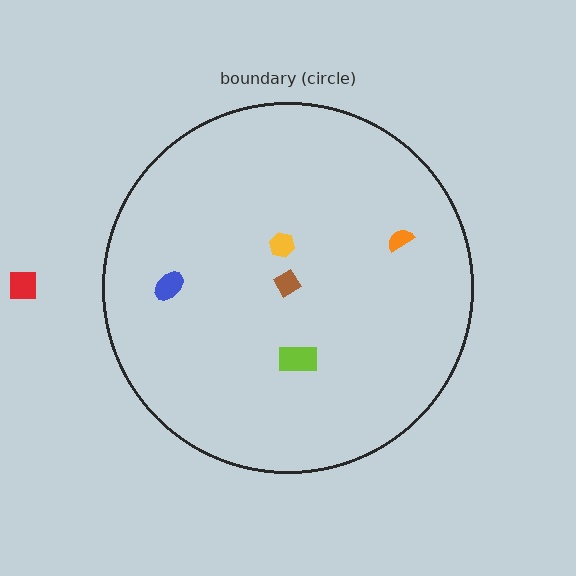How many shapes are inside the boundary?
5 inside, 1 outside.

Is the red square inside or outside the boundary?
Outside.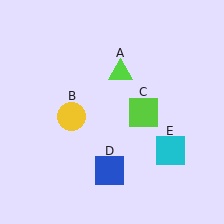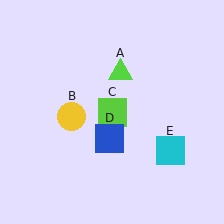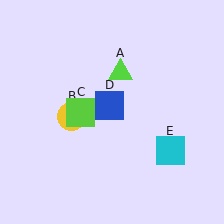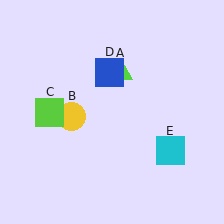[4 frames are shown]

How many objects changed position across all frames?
2 objects changed position: lime square (object C), blue square (object D).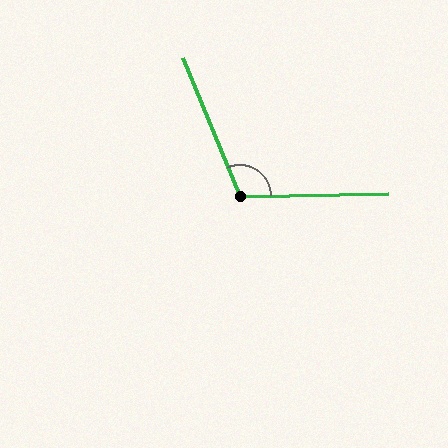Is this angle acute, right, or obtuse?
It is obtuse.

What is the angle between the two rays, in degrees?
Approximately 111 degrees.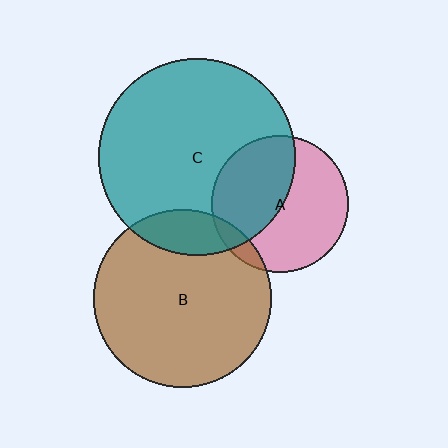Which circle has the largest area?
Circle C (teal).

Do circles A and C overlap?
Yes.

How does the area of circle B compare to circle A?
Approximately 1.7 times.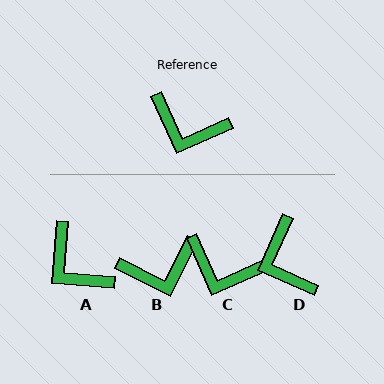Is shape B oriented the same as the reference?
No, it is off by about 39 degrees.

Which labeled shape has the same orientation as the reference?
C.